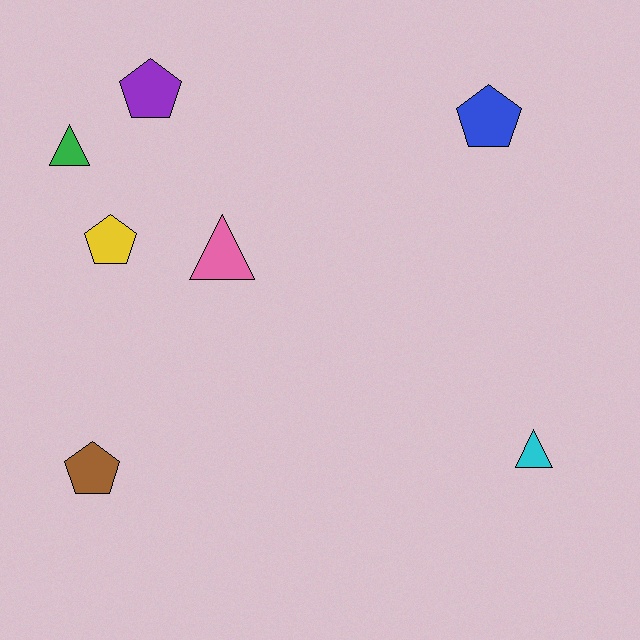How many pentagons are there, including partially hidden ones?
There are 4 pentagons.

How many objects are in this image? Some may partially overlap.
There are 7 objects.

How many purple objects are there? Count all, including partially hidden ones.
There is 1 purple object.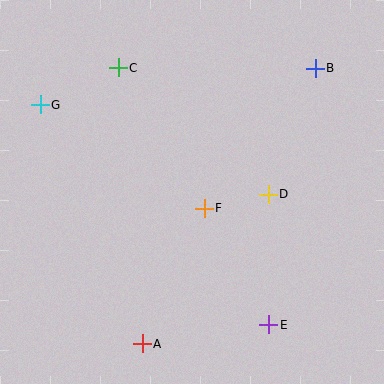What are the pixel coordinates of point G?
Point G is at (40, 105).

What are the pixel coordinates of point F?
Point F is at (204, 208).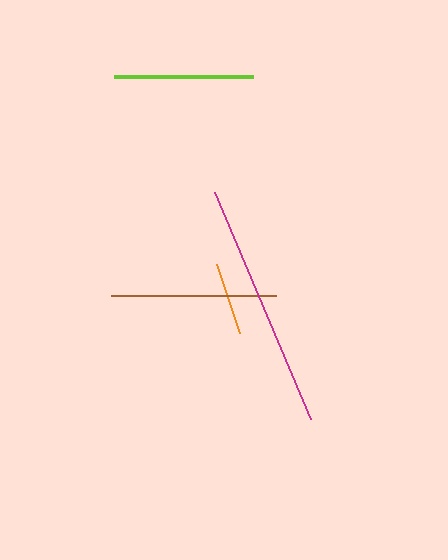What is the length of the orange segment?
The orange segment is approximately 74 pixels long.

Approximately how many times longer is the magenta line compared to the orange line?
The magenta line is approximately 3.3 times the length of the orange line.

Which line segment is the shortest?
The orange line is the shortest at approximately 74 pixels.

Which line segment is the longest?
The magenta line is the longest at approximately 246 pixels.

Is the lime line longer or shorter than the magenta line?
The magenta line is longer than the lime line.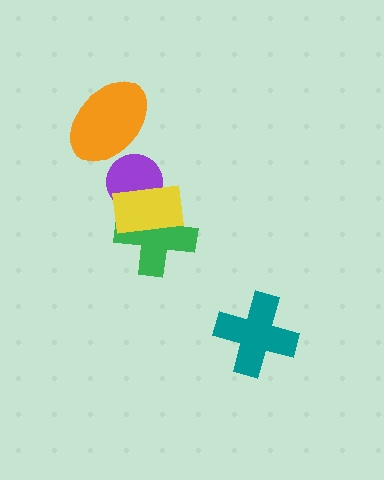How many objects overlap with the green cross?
2 objects overlap with the green cross.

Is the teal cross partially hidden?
No, no other shape covers it.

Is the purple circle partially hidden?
Yes, it is partially covered by another shape.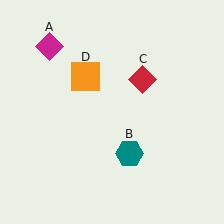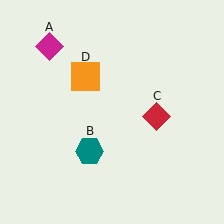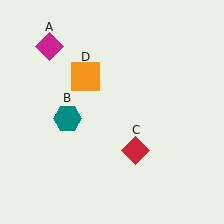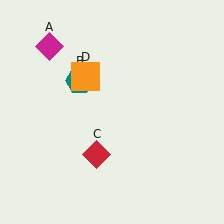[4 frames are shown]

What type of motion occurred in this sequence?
The teal hexagon (object B), red diamond (object C) rotated clockwise around the center of the scene.